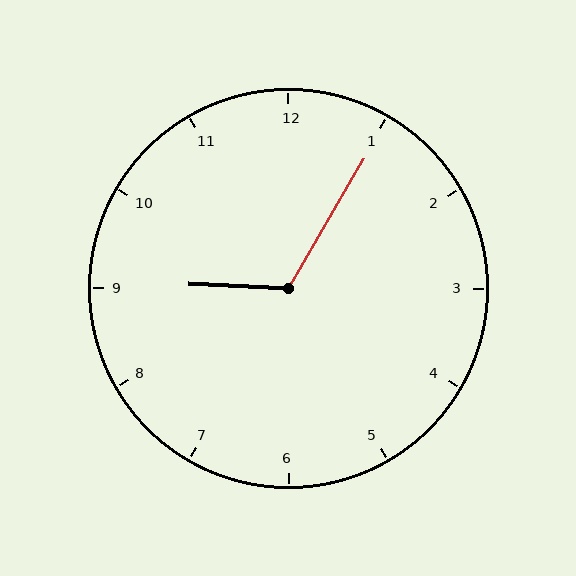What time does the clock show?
9:05.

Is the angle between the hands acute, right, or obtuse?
It is obtuse.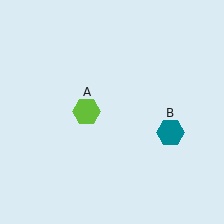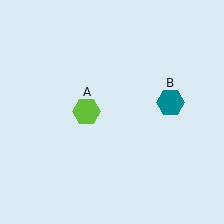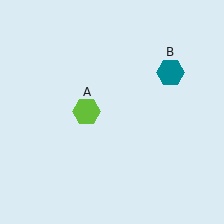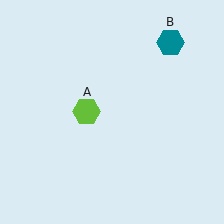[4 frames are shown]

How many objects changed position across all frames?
1 object changed position: teal hexagon (object B).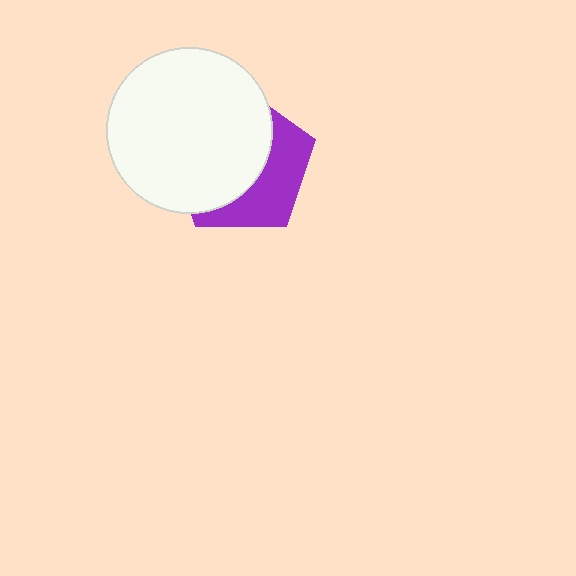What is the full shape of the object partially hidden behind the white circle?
The partially hidden object is a purple pentagon.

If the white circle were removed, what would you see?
You would see the complete purple pentagon.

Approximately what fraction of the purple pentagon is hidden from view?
Roughly 61% of the purple pentagon is hidden behind the white circle.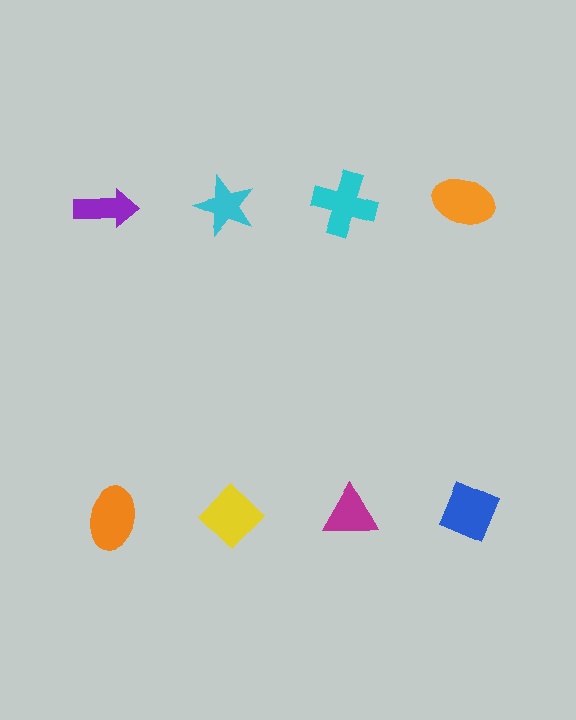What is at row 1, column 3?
A cyan cross.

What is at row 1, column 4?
An orange ellipse.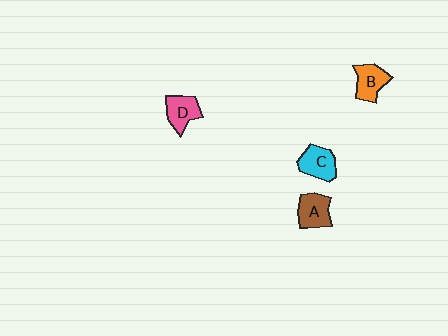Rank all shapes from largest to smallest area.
From largest to smallest: C (cyan), A (brown), B (orange), D (pink).